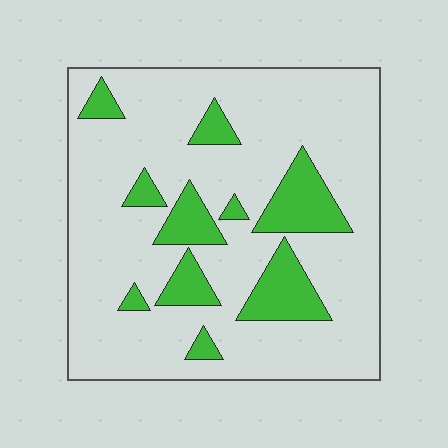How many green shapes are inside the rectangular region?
10.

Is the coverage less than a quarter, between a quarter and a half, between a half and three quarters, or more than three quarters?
Less than a quarter.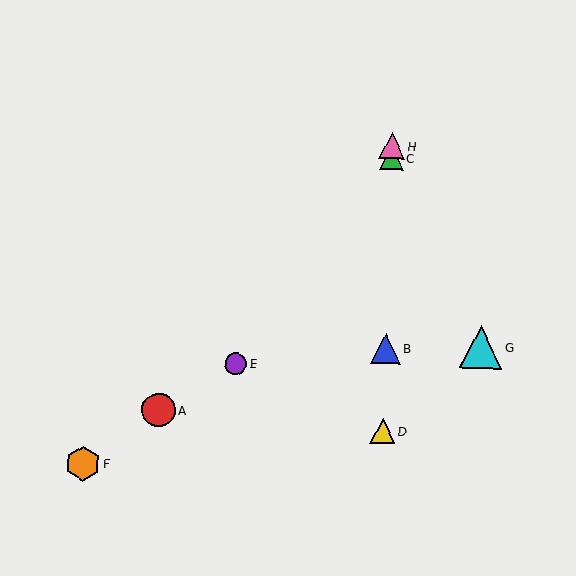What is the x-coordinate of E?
Object E is at x≈236.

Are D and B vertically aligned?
Yes, both are at x≈383.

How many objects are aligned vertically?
4 objects (B, C, D, H) are aligned vertically.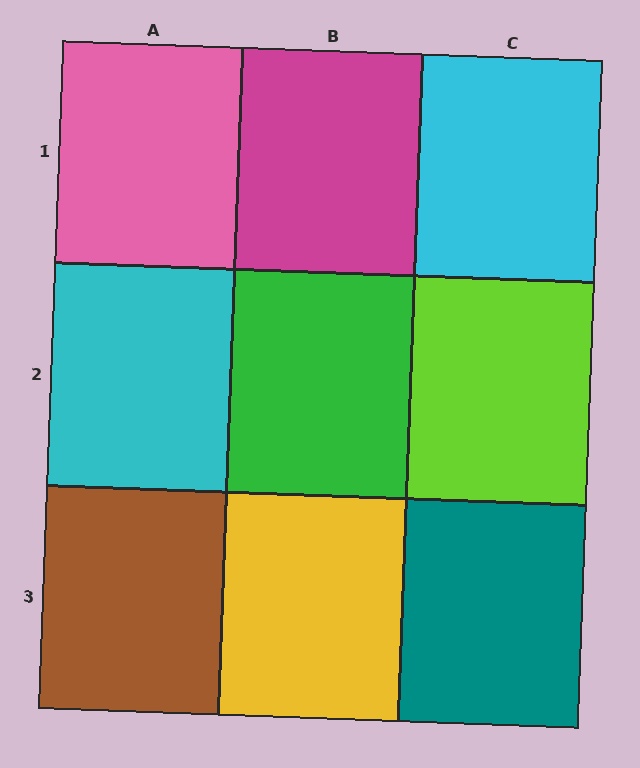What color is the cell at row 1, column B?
Magenta.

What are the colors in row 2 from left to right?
Cyan, green, lime.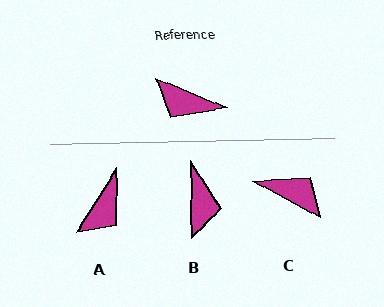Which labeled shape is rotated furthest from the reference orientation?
C, about 174 degrees away.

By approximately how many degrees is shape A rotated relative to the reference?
Approximately 80 degrees counter-clockwise.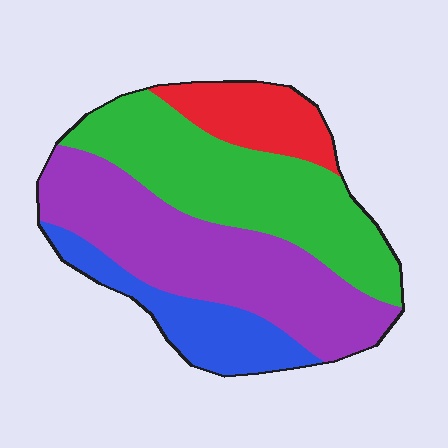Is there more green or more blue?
Green.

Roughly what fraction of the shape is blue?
Blue covers about 15% of the shape.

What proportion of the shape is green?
Green takes up between a quarter and a half of the shape.